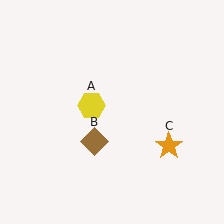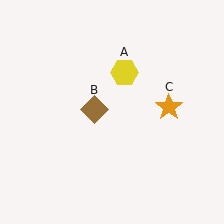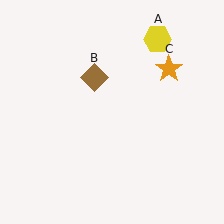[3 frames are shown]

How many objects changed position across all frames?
3 objects changed position: yellow hexagon (object A), brown diamond (object B), orange star (object C).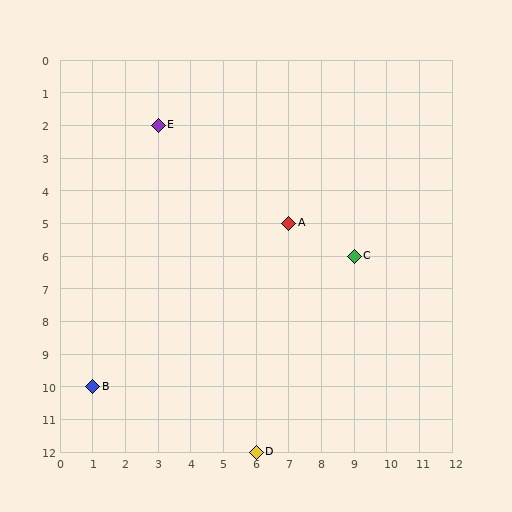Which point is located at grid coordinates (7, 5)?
Point A is at (7, 5).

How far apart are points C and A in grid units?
Points C and A are 2 columns and 1 row apart (about 2.2 grid units diagonally).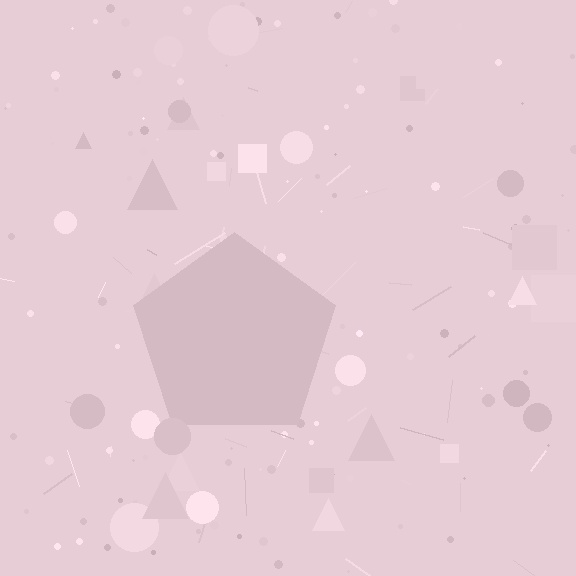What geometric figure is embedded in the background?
A pentagon is embedded in the background.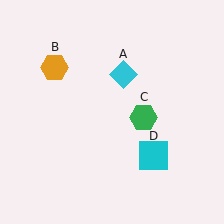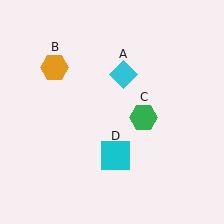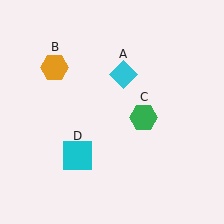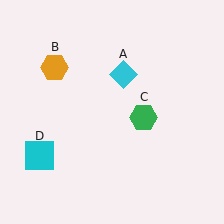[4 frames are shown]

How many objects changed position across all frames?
1 object changed position: cyan square (object D).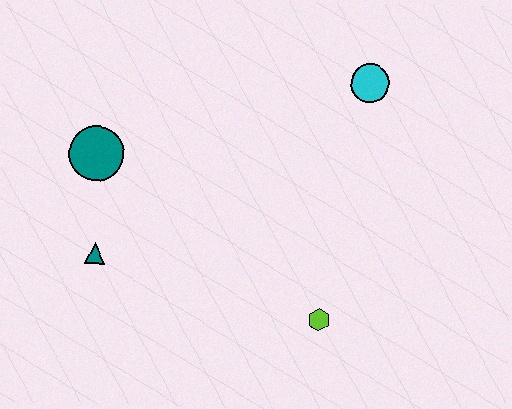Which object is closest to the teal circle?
The teal triangle is closest to the teal circle.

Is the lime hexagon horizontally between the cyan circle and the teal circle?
Yes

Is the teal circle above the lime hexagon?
Yes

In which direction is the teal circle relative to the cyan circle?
The teal circle is to the left of the cyan circle.